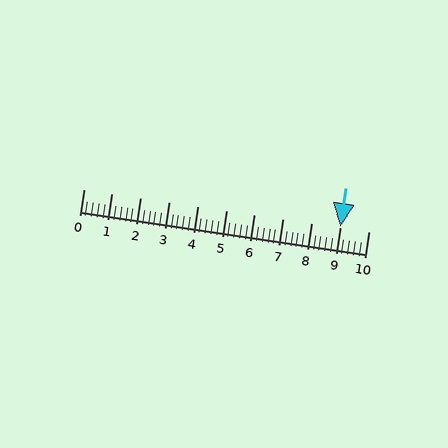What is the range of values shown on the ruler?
The ruler shows values from 0 to 10.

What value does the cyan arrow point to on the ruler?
The cyan arrow points to approximately 9.0.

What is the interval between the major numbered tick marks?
The major tick marks are spaced 1 units apart.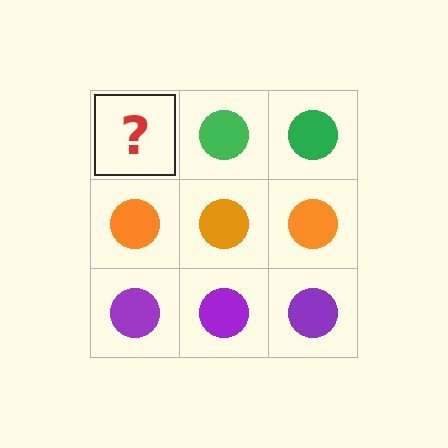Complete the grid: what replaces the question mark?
The question mark should be replaced with a green circle.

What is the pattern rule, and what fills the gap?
The rule is that each row has a consistent color. The gap should be filled with a green circle.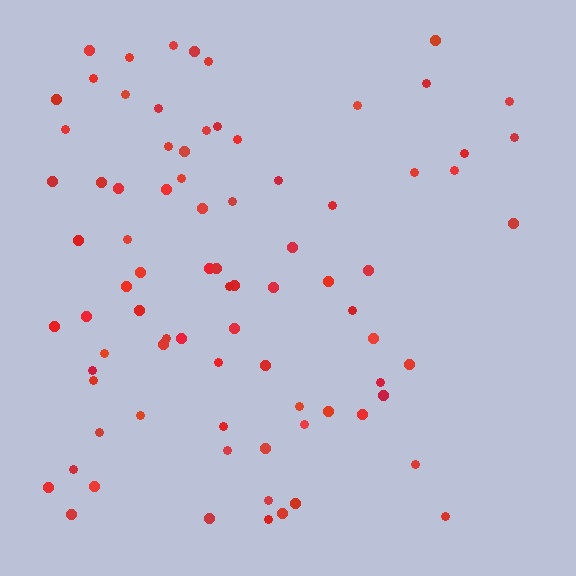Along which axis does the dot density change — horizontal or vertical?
Horizontal.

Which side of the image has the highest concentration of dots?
The left.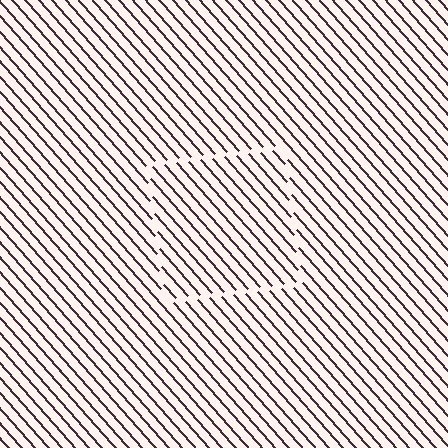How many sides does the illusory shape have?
4 sides — the line-ends trace a square.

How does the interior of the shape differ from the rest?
The interior of the shape contains the same grating, shifted by half a period — the contour is defined by the phase discontinuity where line-ends from the inner and outer gratings abut.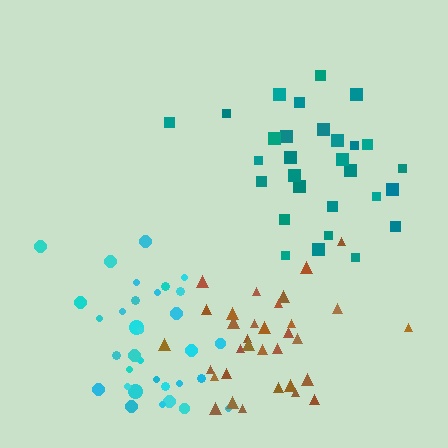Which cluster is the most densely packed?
Brown.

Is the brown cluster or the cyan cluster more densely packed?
Brown.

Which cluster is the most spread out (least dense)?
Teal.